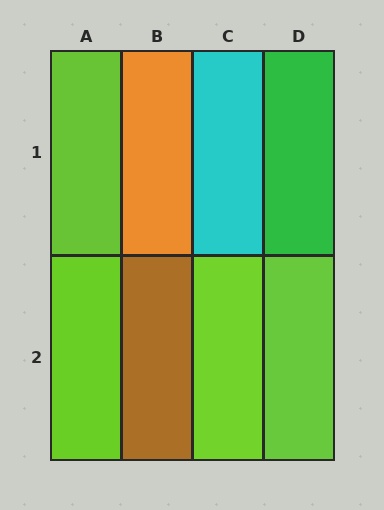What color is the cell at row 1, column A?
Lime.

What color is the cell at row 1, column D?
Green.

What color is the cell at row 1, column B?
Orange.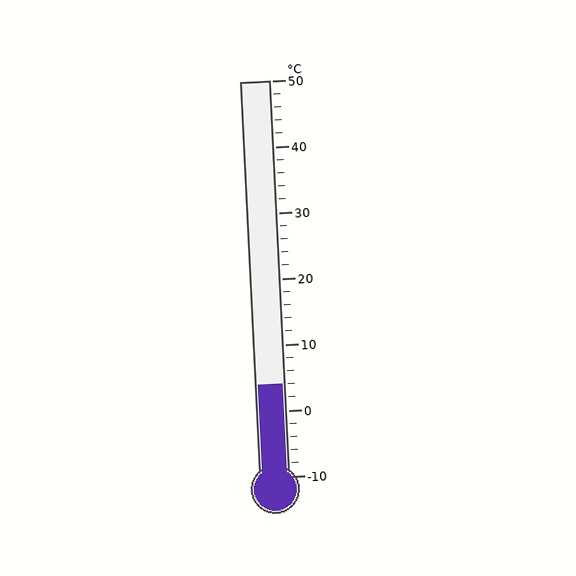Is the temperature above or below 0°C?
The temperature is above 0°C.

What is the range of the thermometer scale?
The thermometer scale ranges from -10°C to 50°C.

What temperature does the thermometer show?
The thermometer shows approximately 4°C.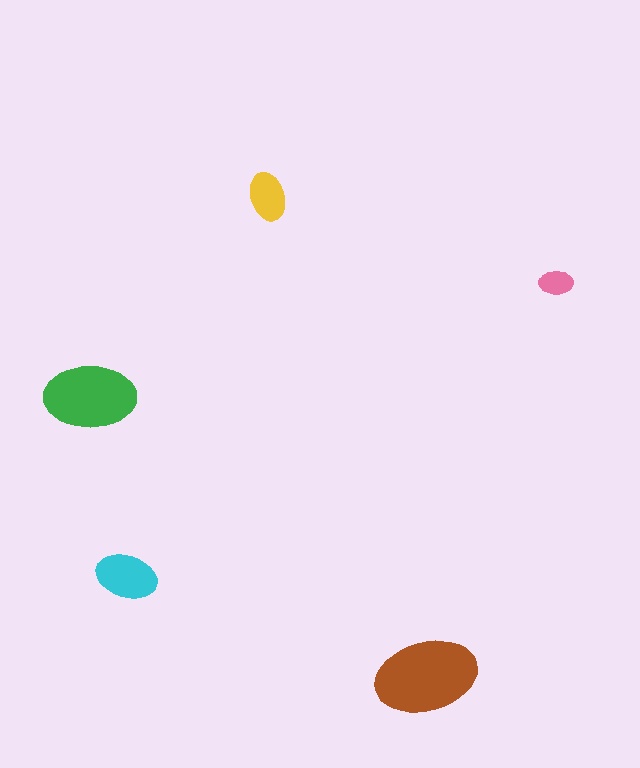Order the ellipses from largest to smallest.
the brown one, the green one, the cyan one, the yellow one, the pink one.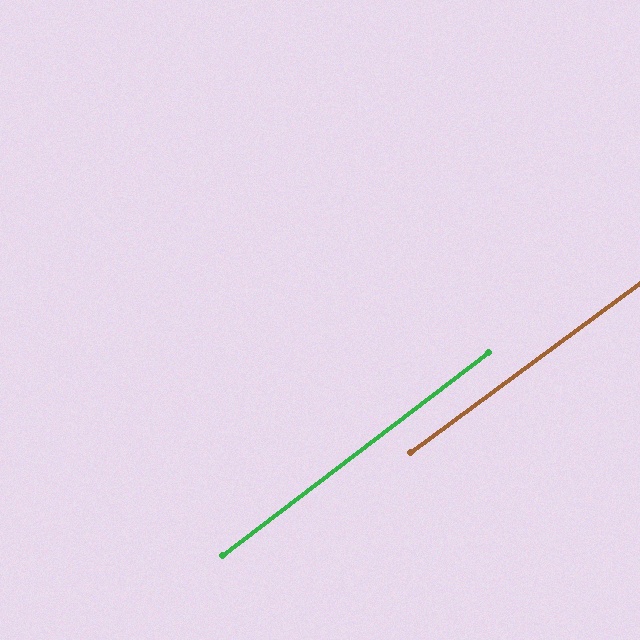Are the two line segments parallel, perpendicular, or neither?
Parallel — their directions differ by only 0.7°.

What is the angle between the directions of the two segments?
Approximately 1 degree.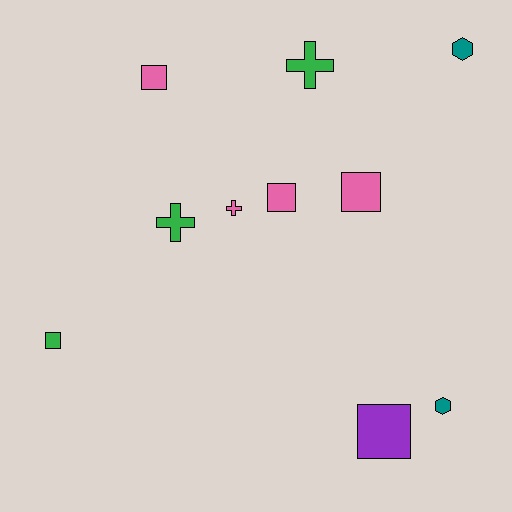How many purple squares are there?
There is 1 purple square.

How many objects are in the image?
There are 10 objects.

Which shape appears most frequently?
Square, with 5 objects.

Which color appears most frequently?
Pink, with 4 objects.